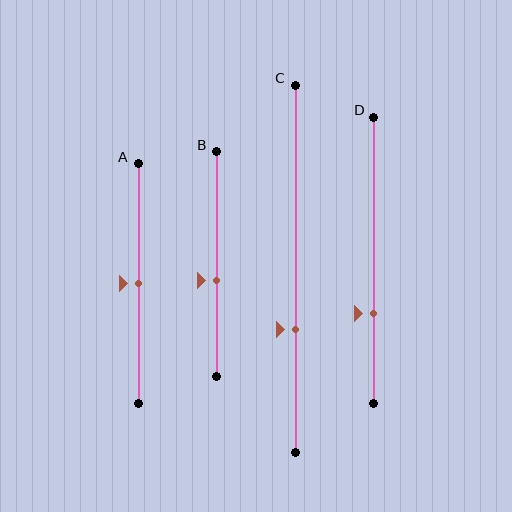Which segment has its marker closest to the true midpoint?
Segment A has its marker closest to the true midpoint.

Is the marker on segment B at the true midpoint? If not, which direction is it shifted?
No, the marker on segment B is shifted downward by about 7% of the segment length.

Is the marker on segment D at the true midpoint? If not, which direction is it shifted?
No, the marker on segment D is shifted downward by about 19% of the segment length.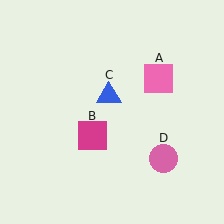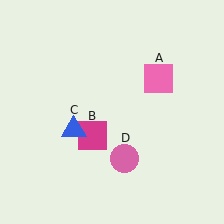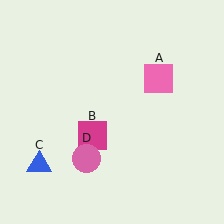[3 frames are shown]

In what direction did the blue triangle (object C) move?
The blue triangle (object C) moved down and to the left.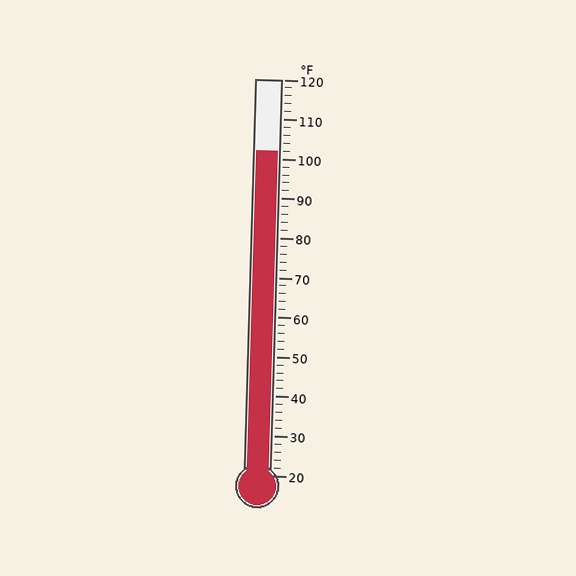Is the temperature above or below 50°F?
The temperature is above 50°F.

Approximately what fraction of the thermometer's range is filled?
The thermometer is filled to approximately 80% of its range.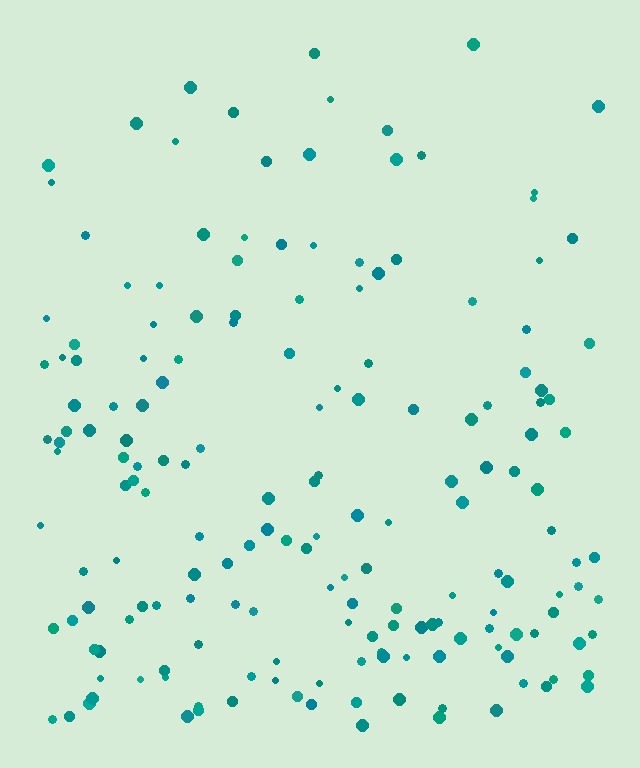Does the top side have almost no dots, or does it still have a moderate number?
Still a moderate number, just noticeably fewer than the bottom.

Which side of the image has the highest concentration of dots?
The bottom.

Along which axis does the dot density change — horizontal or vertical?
Vertical.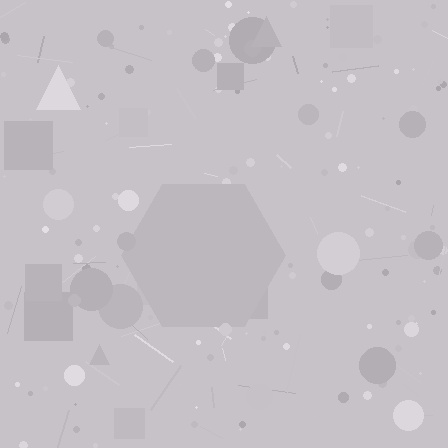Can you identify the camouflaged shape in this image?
The camouflaged shape is a hexagon.